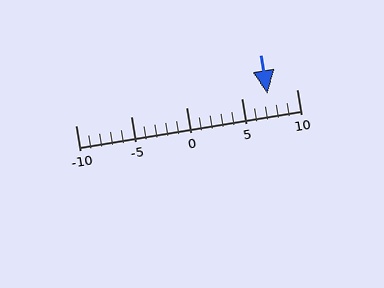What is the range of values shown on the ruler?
The ruler shows values from -10 to 10.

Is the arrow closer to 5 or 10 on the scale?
The arrow is closer to 5.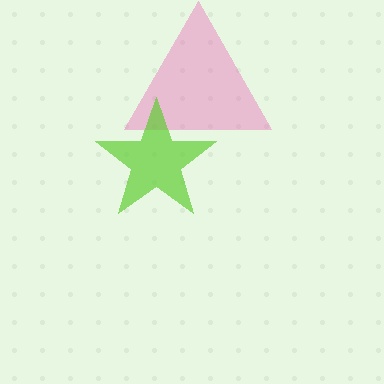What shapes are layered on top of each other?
The layered shapes are: a pink triangle, a lime star.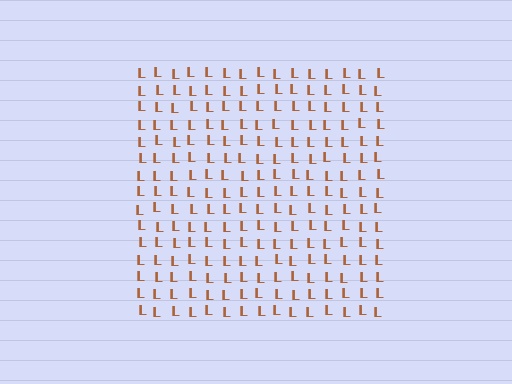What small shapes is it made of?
It is made of small letter L's.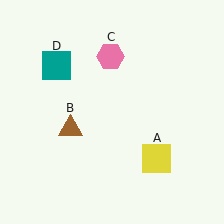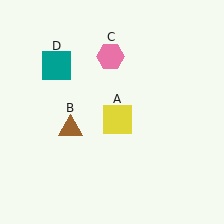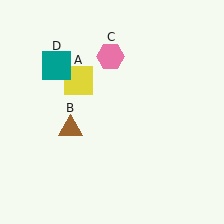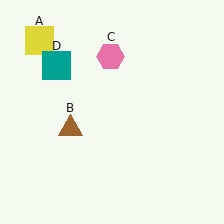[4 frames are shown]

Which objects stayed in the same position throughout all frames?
Brown triangle (object B) and pink hexagon (object C) and teal square (object D) remained stationary.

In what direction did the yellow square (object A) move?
The yellow square (object A) moved up and to the left.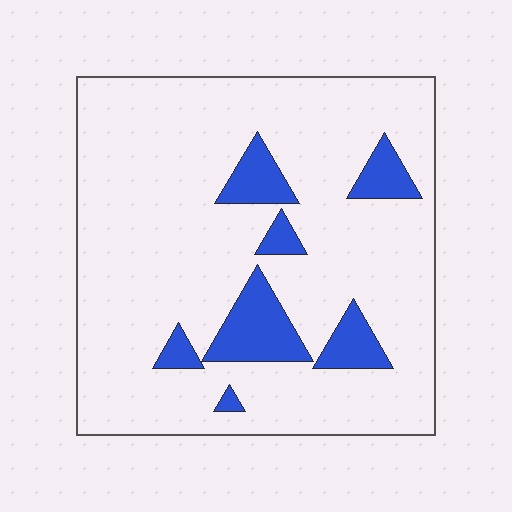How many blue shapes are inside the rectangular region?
7.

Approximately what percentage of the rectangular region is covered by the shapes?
Approximately 15%.